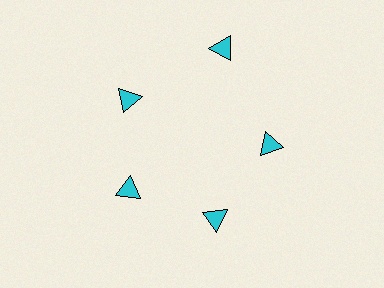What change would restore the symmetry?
The symmetry would be restored by moving it inward, back onto the ring so that all 5 triangles sit at equal angles and equal distance from the center.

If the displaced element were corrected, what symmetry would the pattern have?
It would have 5-fold rotational symmetry — the pattern would map onto itself every 72 degrees.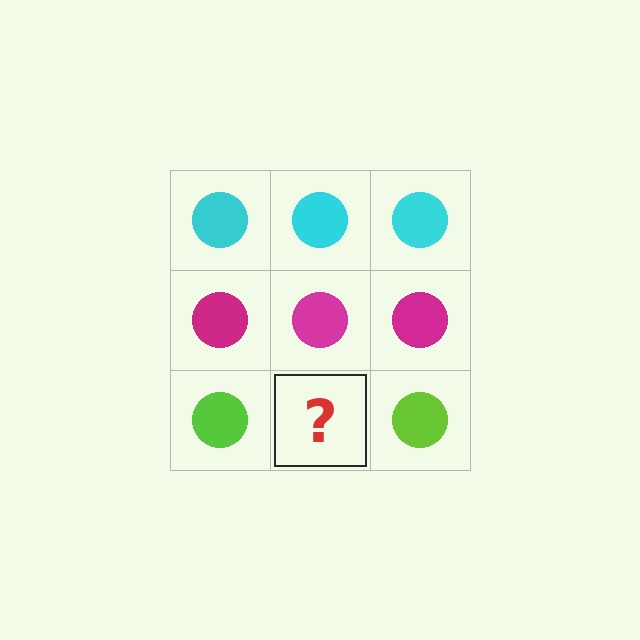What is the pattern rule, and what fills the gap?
The rule is that each row has a consistent color. The gap should be filled with a lime circle.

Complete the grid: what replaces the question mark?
The question mark should be replaced with a lime circle.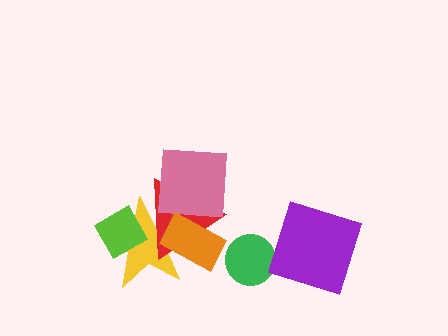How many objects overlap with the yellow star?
4 objects overlap with the yellow star.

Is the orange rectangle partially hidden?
No, no other shape covers it.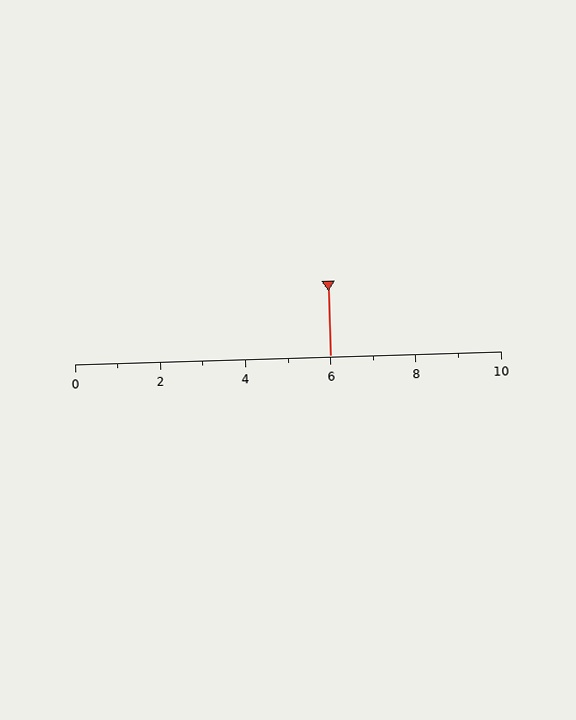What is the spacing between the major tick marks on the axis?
The major ticks are spaced 2 apart.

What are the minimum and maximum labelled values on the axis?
The axis runs from 0 to 10.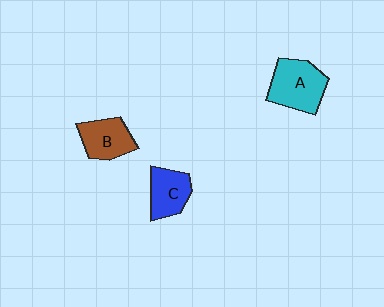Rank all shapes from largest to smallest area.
From largest to smallest: A (cyan), B (brown), C (blue).